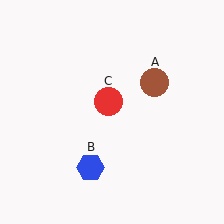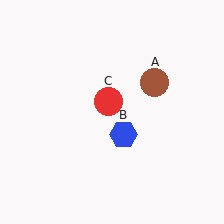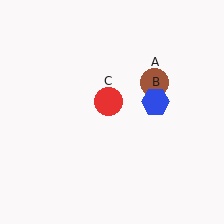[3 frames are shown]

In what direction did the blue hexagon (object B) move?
The blue hexagon (object B) moved up and to the right.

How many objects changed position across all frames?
1 object changed position: blue hexagon (object B).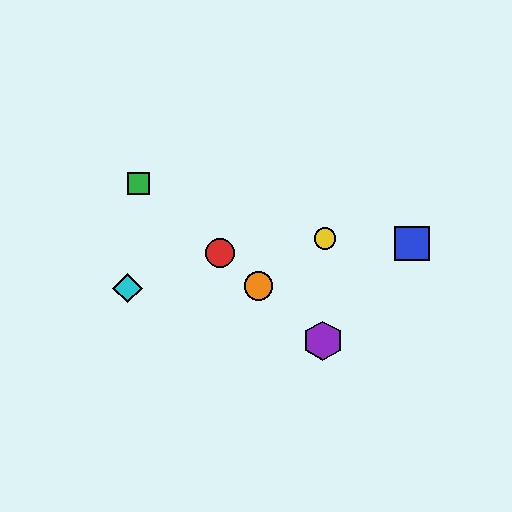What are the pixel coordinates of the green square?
The green square is at (138, 183).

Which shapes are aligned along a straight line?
The red circle, the green square, the purple hexagon, the orange circle are aligned along a straight line.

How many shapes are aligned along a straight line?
4 shapes (the red circle, the green square, the purple hexagon, the orange circle) are aligned along a straight line.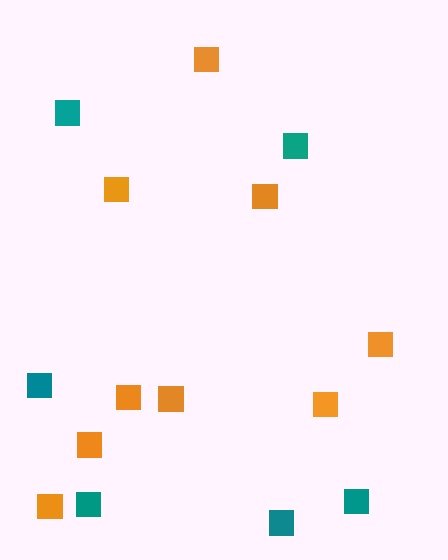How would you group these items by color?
There are 2 groups: one group of orange squares (9) and one group of teal squares (6).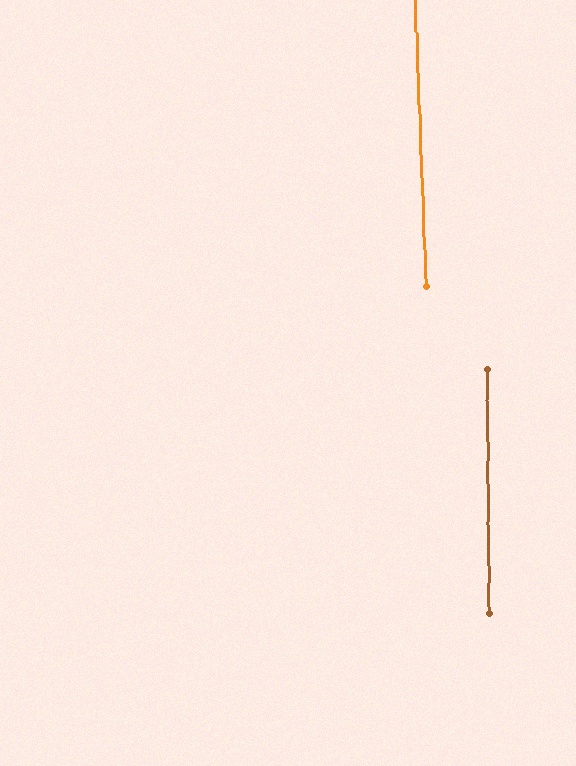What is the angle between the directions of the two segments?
Approximately 2 degrees.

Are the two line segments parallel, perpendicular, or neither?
Parallel — their directions differ by only 1.9°.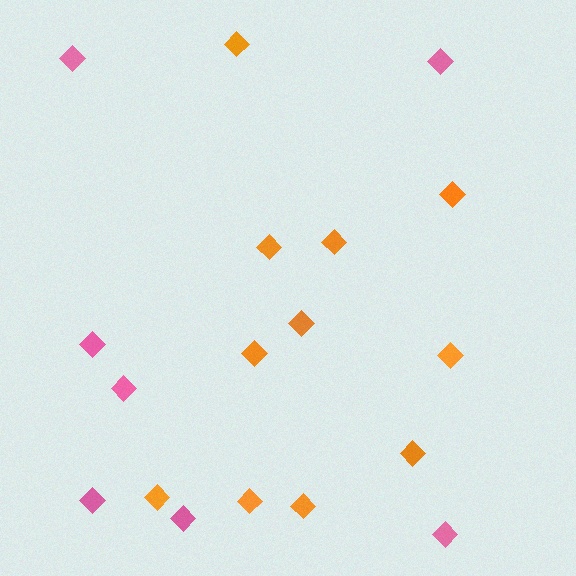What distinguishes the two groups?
There are 2 groups: one group of orange diamonds (11) and one group of pink diamonds (7).